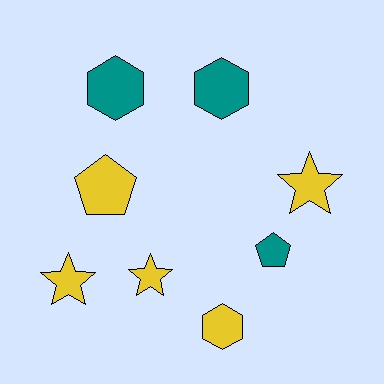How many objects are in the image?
There are 8 objects.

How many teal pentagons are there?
There is 1 teal pentagon.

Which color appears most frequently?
Yellow, with 5 objects.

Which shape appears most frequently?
Hexagon, with 3 objects.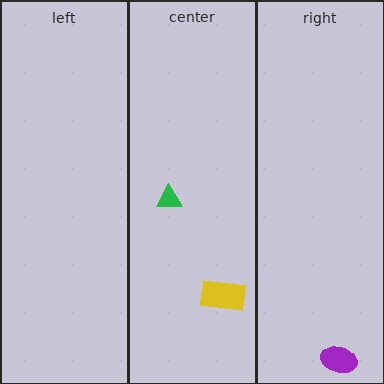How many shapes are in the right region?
1.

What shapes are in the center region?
The green triangle, the yellow rectangle.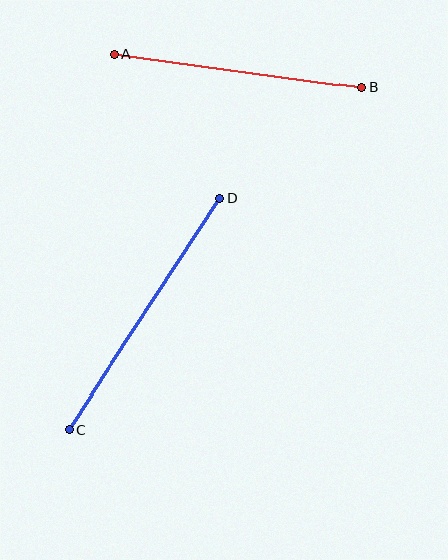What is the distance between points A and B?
The distance is approximately 250 pixels.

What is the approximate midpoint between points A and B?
The midpoint is at approximately (238, 71) pixels.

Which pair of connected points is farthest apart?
Points C and D are farthest apart.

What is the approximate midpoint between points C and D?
The midpoint is at approximately (144, 314) pixels.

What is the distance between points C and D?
The distance is approximately 275 pixels.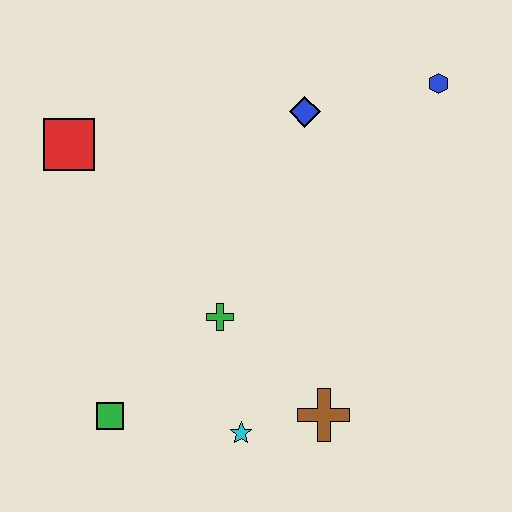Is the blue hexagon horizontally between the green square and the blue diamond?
No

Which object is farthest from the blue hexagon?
The green square is farthest from the blue hexagon.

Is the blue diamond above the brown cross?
Yes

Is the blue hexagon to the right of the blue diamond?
Yes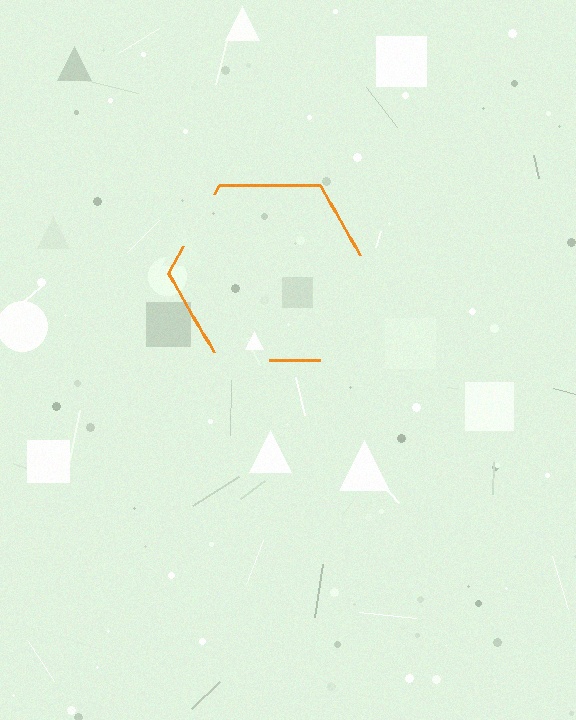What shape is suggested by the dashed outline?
The dashed outline suggests a hexagon.